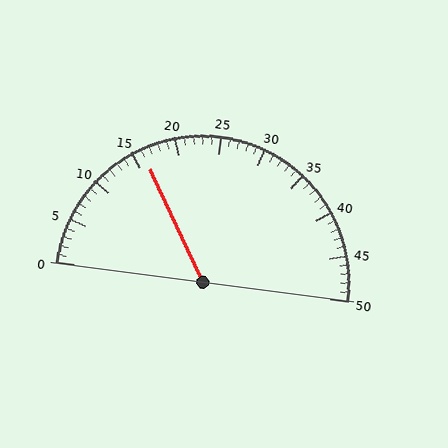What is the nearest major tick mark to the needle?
The nearest major tick mark is 15.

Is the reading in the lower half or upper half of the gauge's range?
The reading is in the lower half of the range (0 to 50).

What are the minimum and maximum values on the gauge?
The gauge ranges from 0 to 50.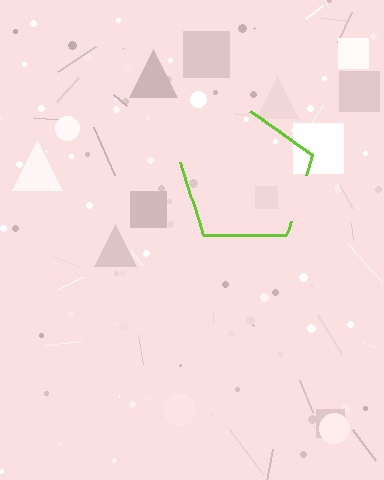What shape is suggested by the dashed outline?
The dashed outline suggests a pentagon.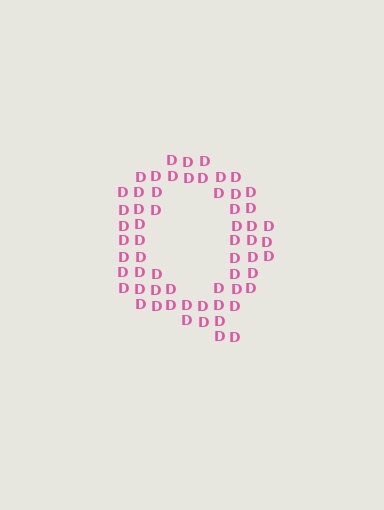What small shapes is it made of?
It is made of small letter D's.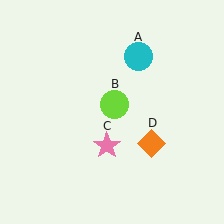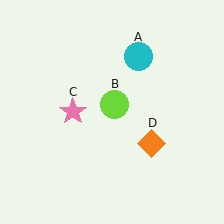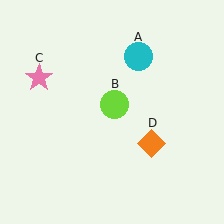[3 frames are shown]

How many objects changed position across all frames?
1 object changed position: pink star (object C).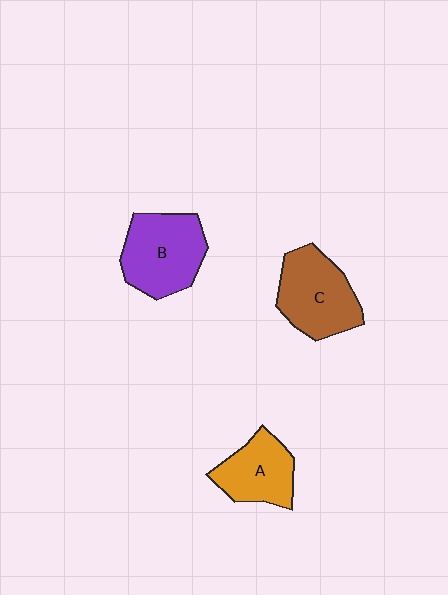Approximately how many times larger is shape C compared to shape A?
Approximately 1.3 times.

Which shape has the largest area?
Shape B (purple).